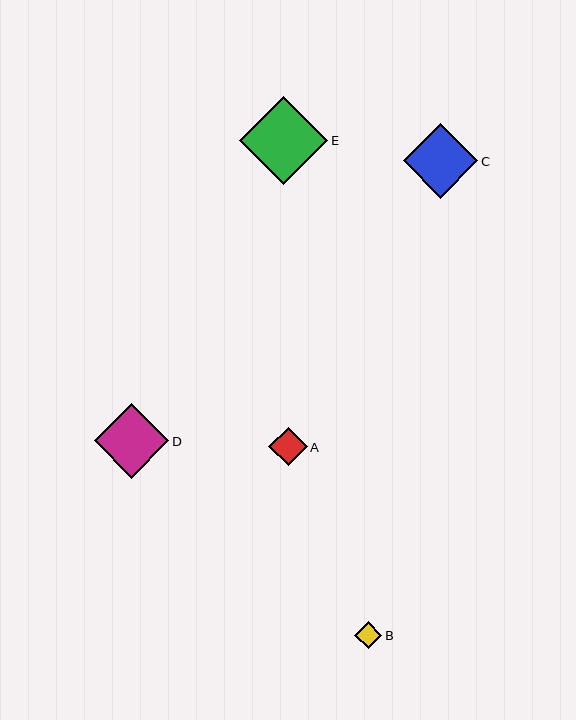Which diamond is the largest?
Diamond E is the largest with a size of approximately 88 pixels.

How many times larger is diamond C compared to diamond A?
Diamond C is approximately 1.9 times the size of diamond A.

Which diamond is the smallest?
Diamond B is the smallest with a size of approximately 27 pixels.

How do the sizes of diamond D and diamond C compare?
Diamond D and diamond C are approximately the same size.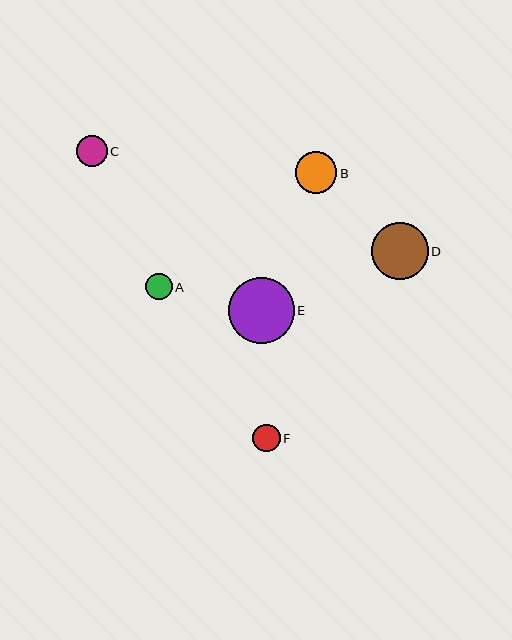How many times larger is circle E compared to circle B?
Circle E is approximately 1.6 times the size of circle B.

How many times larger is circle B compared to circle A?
Circle B is approximately 1.6 times the size of circle A.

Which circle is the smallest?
Circle A is the smallest with a size of approximately 27 pixels.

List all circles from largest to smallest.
From largest to smallest: E, D, B, C, F, A.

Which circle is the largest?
Circle E is the largest with a size of approximately 66 pixels.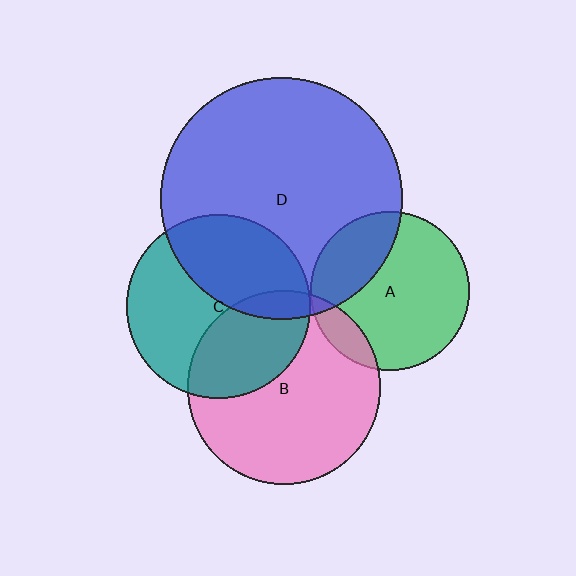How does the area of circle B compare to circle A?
Approximately 1.5 times.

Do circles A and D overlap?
Yes.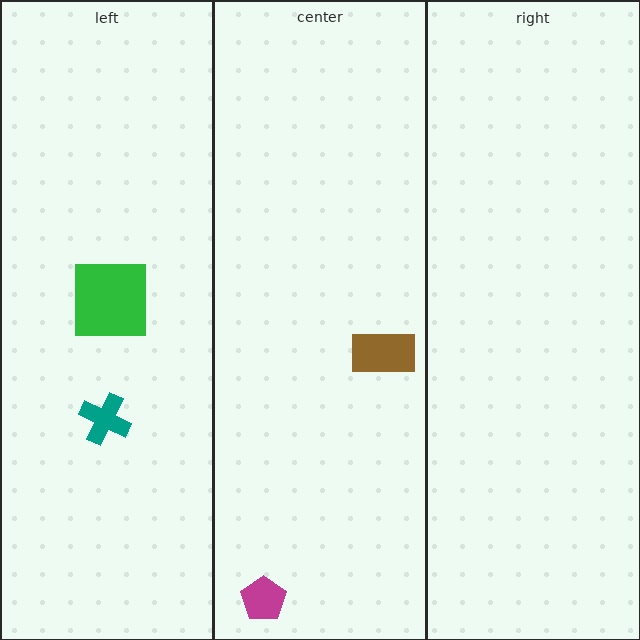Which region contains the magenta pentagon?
The center region.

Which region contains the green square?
The left region.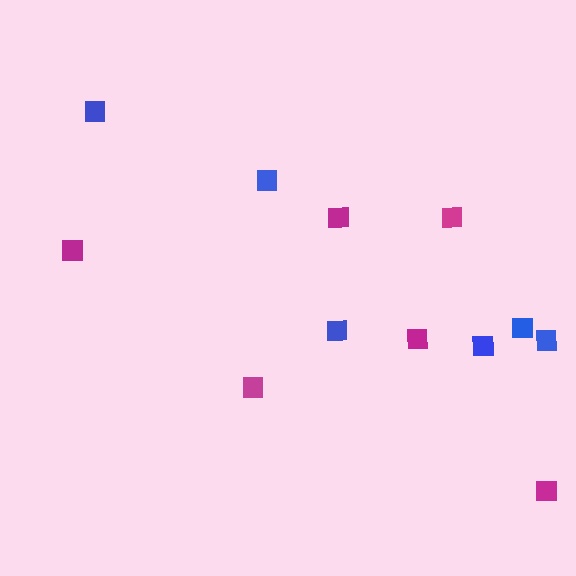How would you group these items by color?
There are 2 groups: one group of magenta squares (6) and one group of blue squares (6).